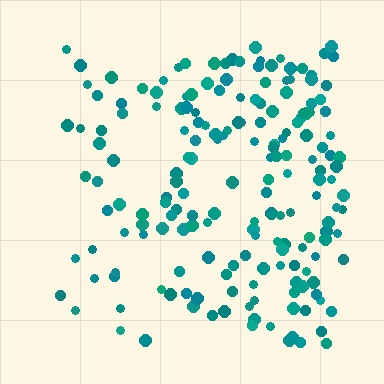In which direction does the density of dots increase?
From left to right, with the right side densest.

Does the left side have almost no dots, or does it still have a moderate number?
Still a moderate number, just noticeably fewer than the right.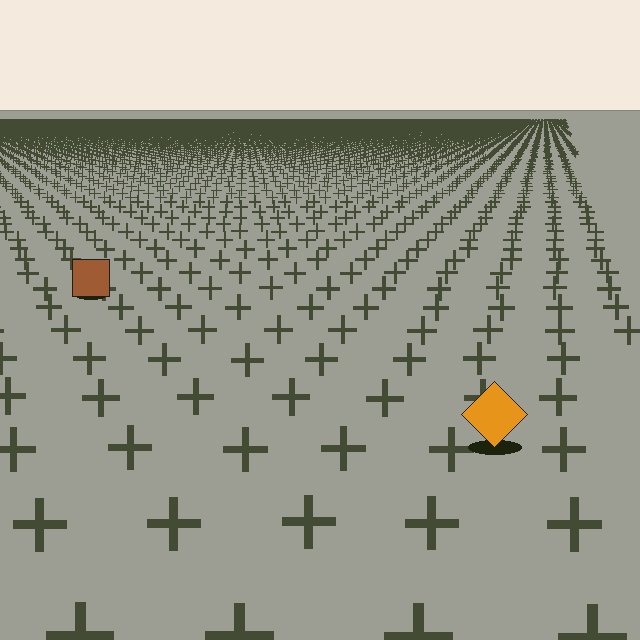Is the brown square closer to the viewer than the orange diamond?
No. The orange diamond is closer — you can tell from the texture gradient: the ground texture is coarser near it.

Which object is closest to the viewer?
The orange diamond is closest. The texture marks near it are larger and more spread out.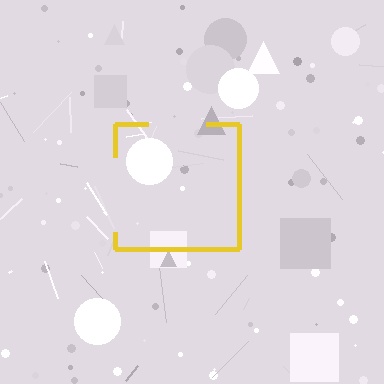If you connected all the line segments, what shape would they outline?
They would outline a square.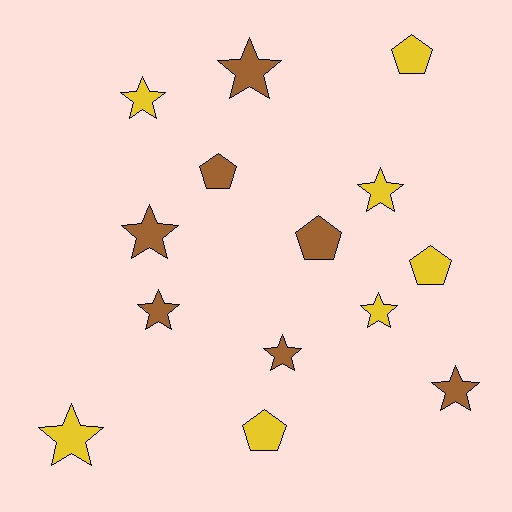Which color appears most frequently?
Yellow, with 7 objects.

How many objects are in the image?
There are 14 objects.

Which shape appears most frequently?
Star, with 9 objects.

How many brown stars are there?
There are 5 brown stars.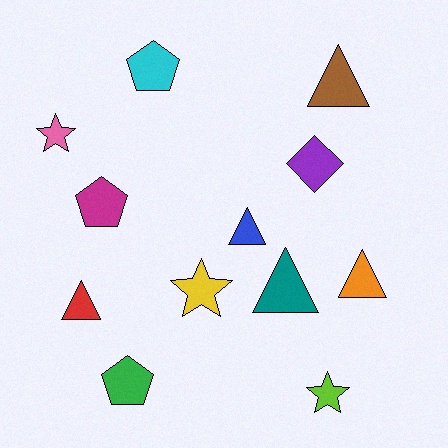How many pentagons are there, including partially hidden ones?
There are 3 pentagons.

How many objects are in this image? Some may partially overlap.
There are 12 objects.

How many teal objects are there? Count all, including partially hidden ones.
There is 1 teal object.